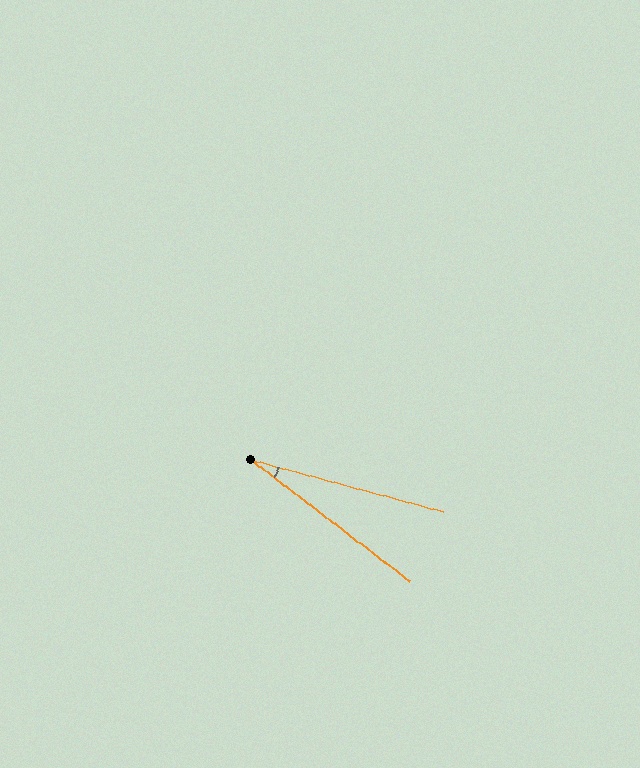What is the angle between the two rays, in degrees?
Approximately 22 degrees.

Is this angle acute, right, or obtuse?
It is acute.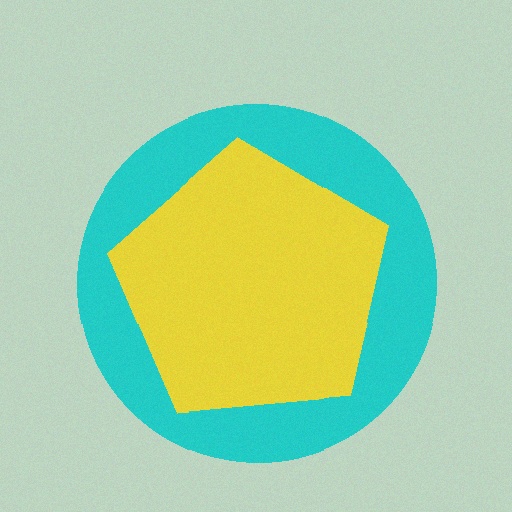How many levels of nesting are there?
2.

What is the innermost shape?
The yellow pentagon.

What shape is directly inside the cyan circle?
The yellow pentagon.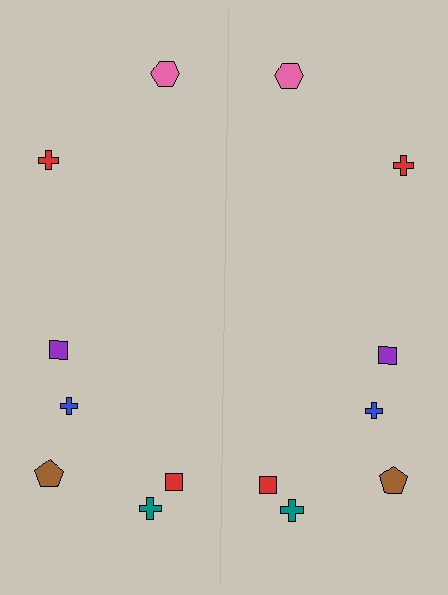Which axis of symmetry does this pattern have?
The pattern has a vertical axis of symmetry running through the center of the image.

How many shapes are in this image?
There are 14 shapes in this image.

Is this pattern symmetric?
Yes, this pattern has bilateral (reflection) symmetry.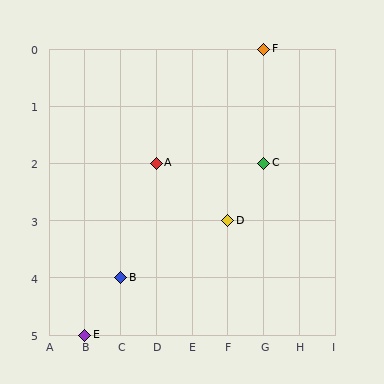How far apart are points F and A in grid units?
Points F and A are 3 columns and 2 rows apart (about 3.6 grid units diagonally).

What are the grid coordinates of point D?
Point D is at grid coordinates (F, 3).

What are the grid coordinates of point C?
Point C is at grid coordinates (G, 2).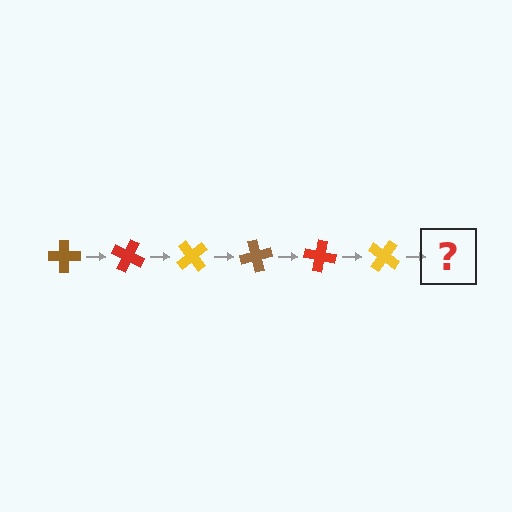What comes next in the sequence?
The next element should be a brown cross, rotated 150 degrees from the start.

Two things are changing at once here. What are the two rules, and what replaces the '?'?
The two rules are that it rotates 25 degrees each step and the color cycles through brown, red, and yellow. The '?' should be a brown cross, rotated 150 degrees from the start.